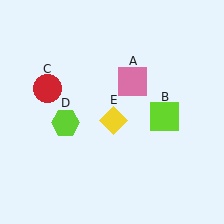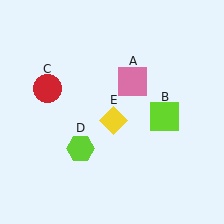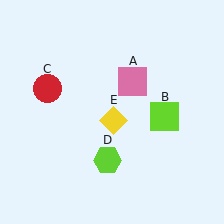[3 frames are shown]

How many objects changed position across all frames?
1 object changed position: lime hexagon (object D).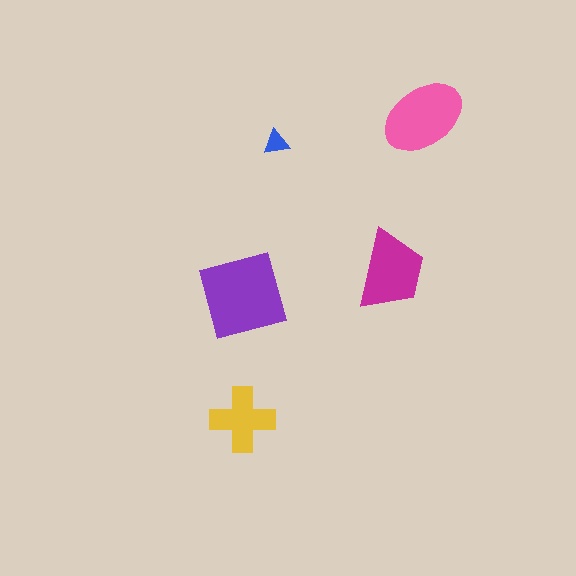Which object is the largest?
The purple square.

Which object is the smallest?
The blue triangle.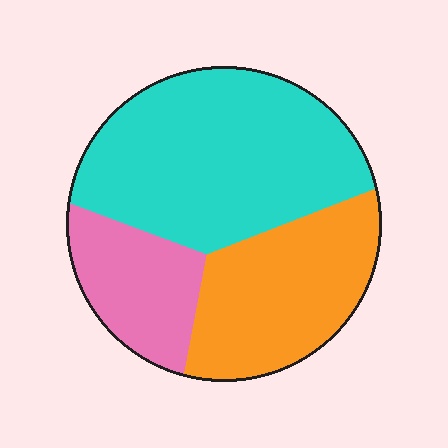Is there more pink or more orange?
Orange.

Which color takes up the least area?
Pink, at roughly 20%.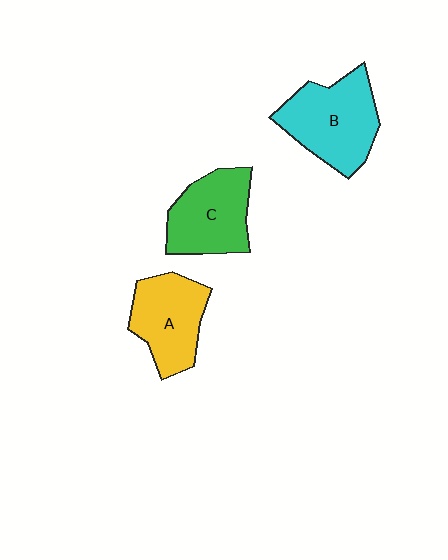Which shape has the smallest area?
Shape A (yellow).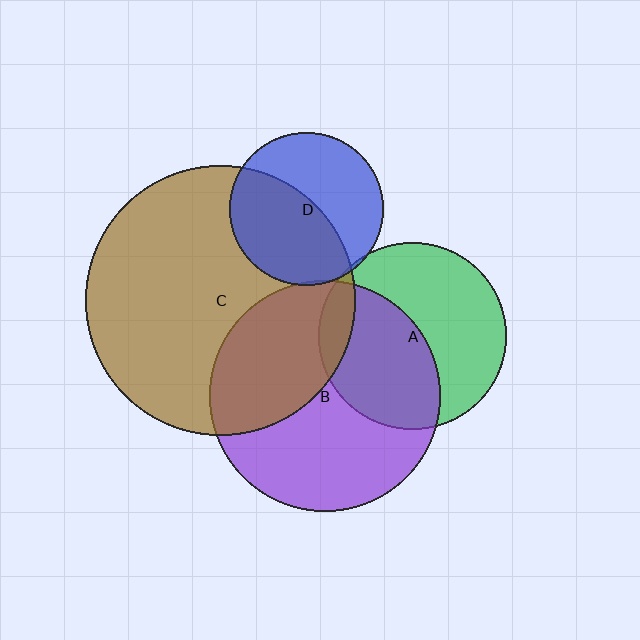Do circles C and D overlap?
Yes.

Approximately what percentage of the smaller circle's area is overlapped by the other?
Approximately 50%.